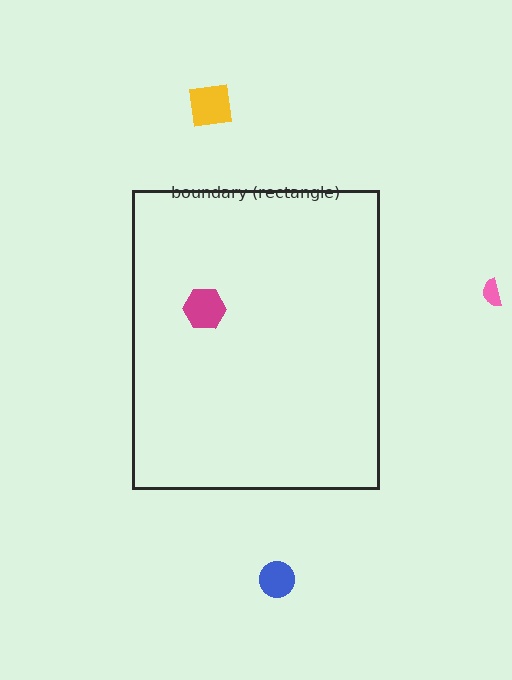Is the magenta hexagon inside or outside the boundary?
Inside.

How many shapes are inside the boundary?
1 inside, 3 outside.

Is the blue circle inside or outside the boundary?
Outside.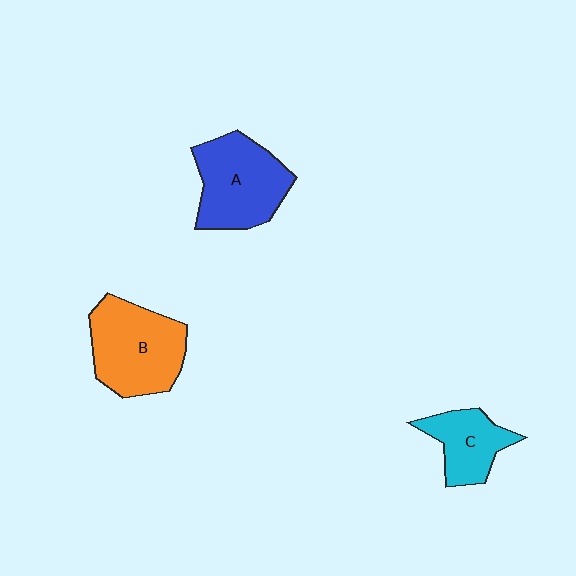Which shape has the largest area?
Shape B (orange).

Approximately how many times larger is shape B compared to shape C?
Approximately 1.6 times.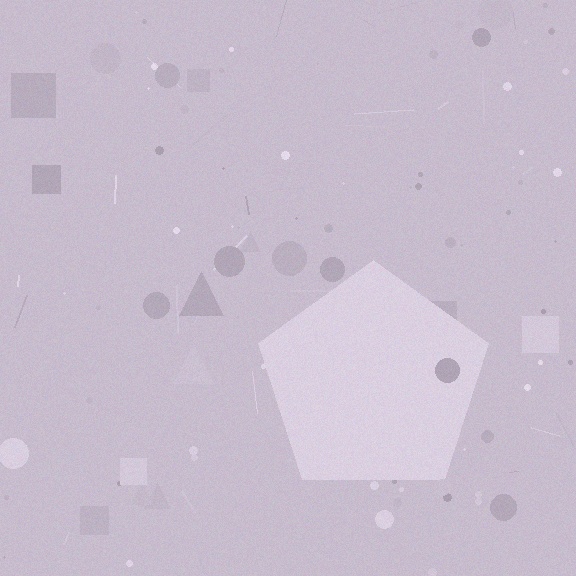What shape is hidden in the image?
A pentagon is hidden in the image.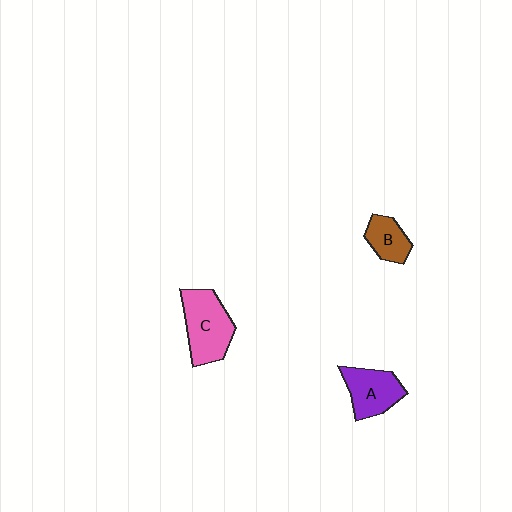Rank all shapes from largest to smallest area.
From largest to smallest: C (pink), A (purple), B (brown).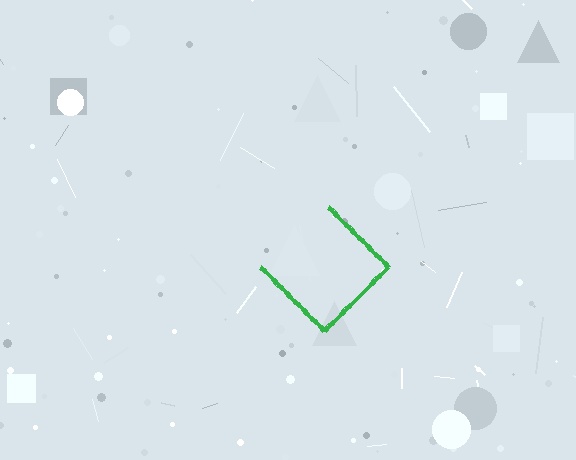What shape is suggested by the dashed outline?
The dashed outline suggests a diamond.